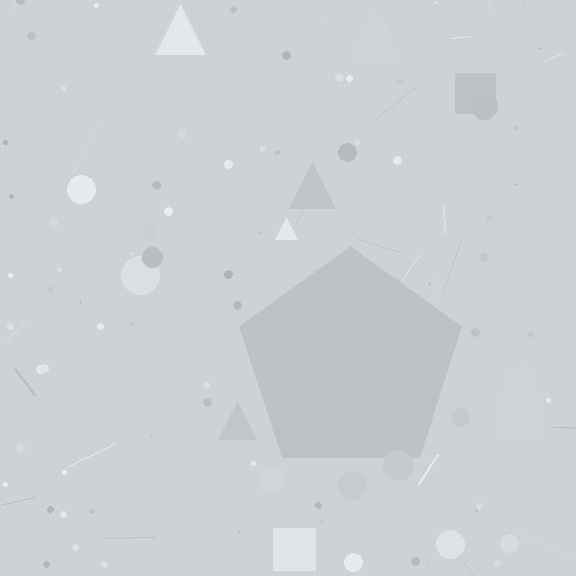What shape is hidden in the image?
A pentagon is hidden in the image.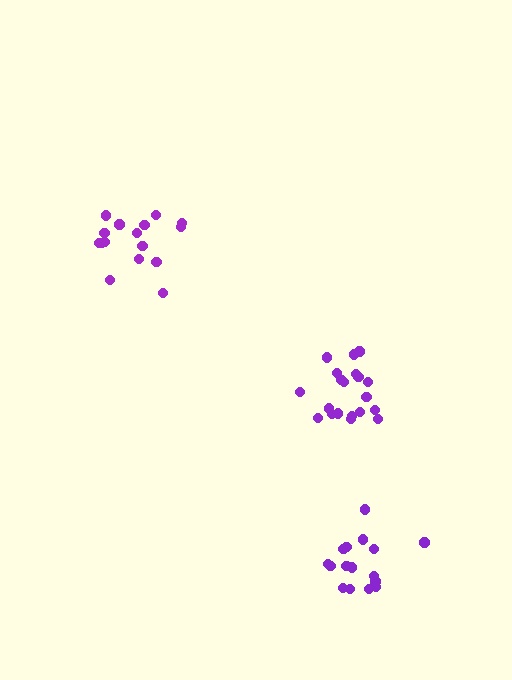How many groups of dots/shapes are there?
There are 3 groups.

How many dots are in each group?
Group 1: 16 dots, Group 2: 20 dots, Group 3: 16 dots (52 total).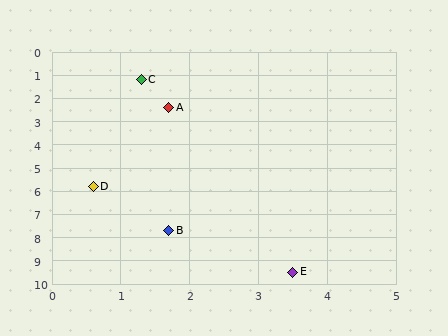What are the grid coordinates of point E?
Point E is at approximately (3.5, 9.5).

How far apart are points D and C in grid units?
Points D and C are about 4.7 grid units apart.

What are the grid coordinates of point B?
Point B is at approximately (1.7, 7.7).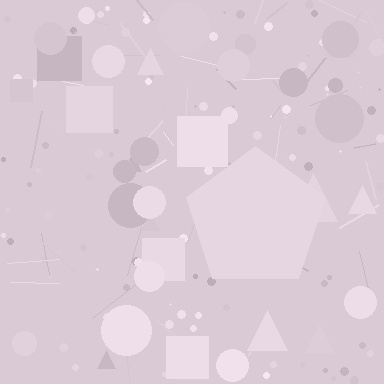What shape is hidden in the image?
A pentagon is hidden in the image.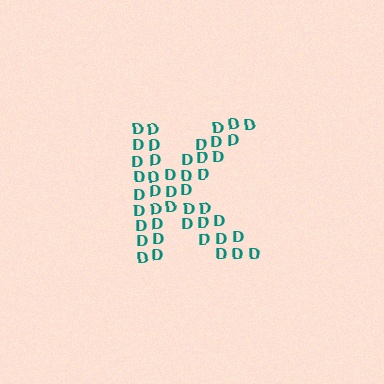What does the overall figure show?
The overall figure shows the letter K.